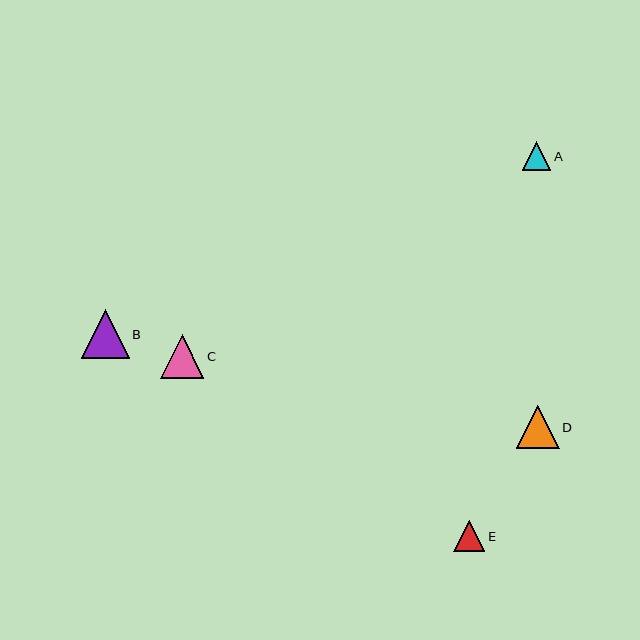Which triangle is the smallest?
Triangle A is the smallest with a size of approximately 29 pixels.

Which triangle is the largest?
Triangle B is the largest with a size of approximately 48 pixels.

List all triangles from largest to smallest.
From largest to smallest: B, C, D, E, A.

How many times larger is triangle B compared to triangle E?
Triangle B is approximately 1.6 times the size of triangle E.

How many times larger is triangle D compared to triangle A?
Triangle D is approximately 1.5 times the size of triangle A.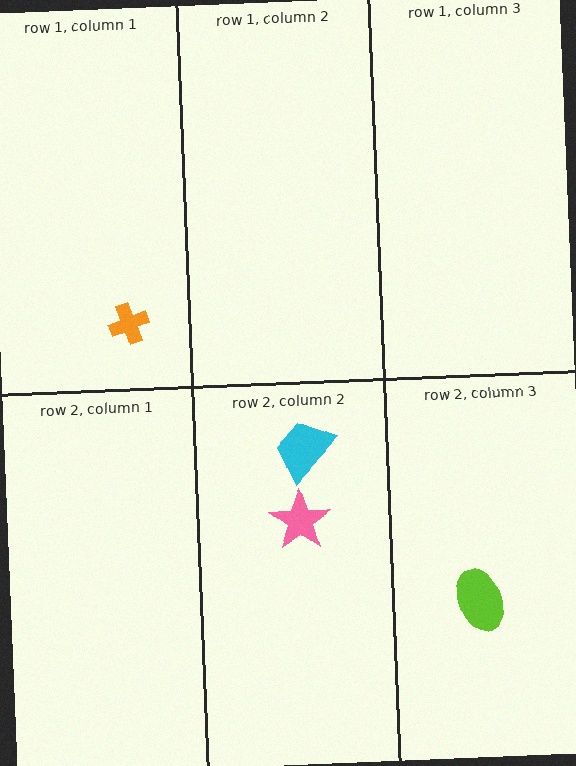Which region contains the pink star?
The row 2, column 2 region.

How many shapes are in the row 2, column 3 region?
1.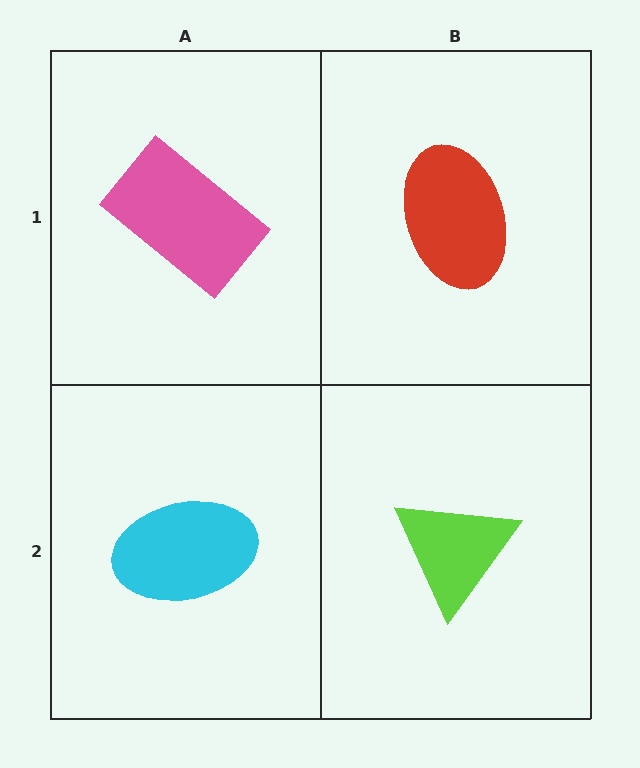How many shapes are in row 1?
2 shapes.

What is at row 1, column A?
A pink rectangle.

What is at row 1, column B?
A red ellipse.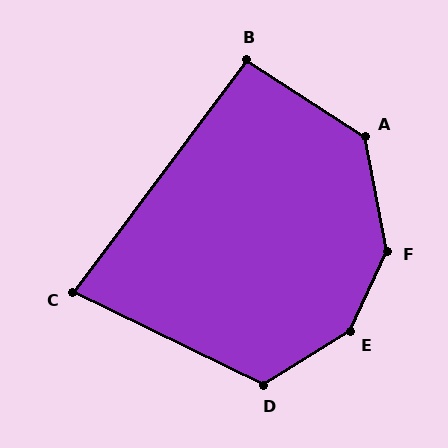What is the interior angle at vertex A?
Approximately 134 degrees (obtuse).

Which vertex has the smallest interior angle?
C, at approximately 79 degrees.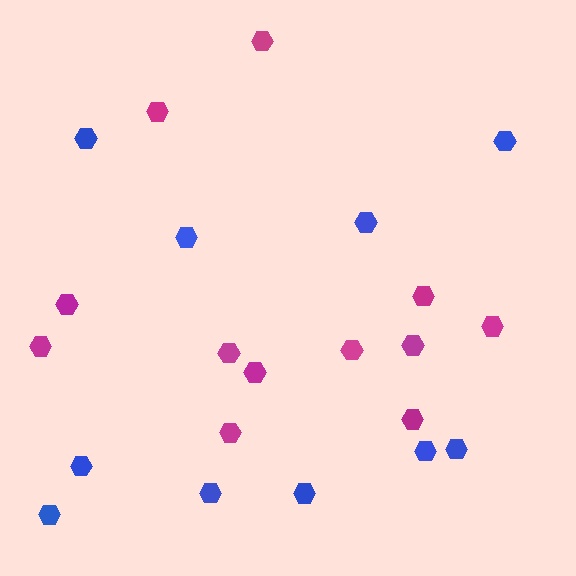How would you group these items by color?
There are 2 groups: one group of blue hexagons (10) and one group of magenta hexagons (12).